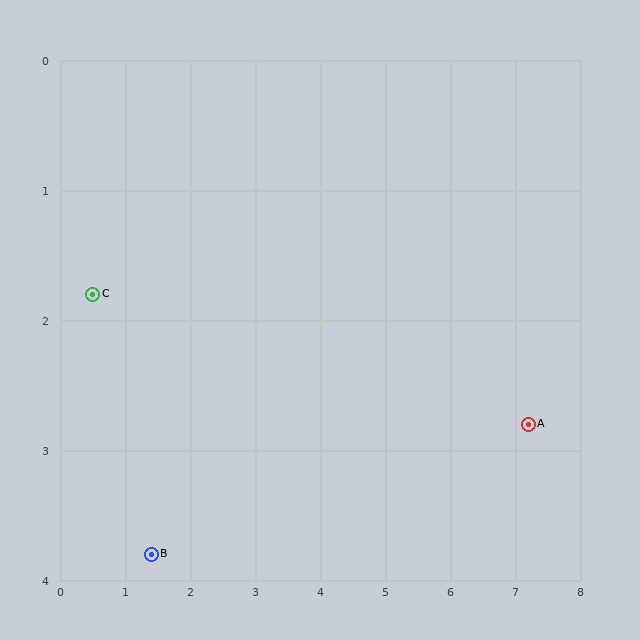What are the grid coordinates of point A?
Point A is at approximately (7.2, 2.8).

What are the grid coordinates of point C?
Point C is at approximately (0.5, 1.8).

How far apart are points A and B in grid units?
Points A and B are about 5.9 grid units apart.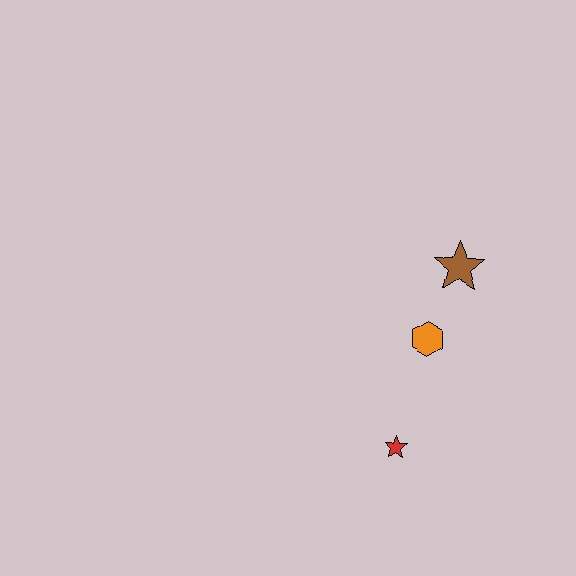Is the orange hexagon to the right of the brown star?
No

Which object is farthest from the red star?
The brown star is farthest from the red star.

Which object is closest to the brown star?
The orange hexagon is closest to the brown star.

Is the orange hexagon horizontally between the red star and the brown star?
Yes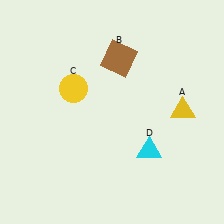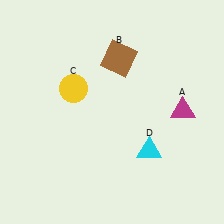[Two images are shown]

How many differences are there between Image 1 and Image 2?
There is 1 difference between the two images.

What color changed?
The triangle (A) changed from yellow in Image 1 to magenta in Image 2.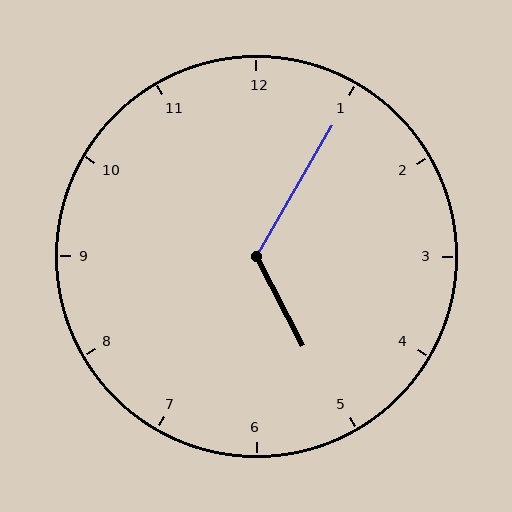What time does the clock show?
5:05.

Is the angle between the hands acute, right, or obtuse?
It is obtuse.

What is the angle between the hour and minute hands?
Approximately 122 degrees.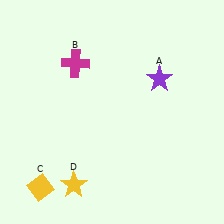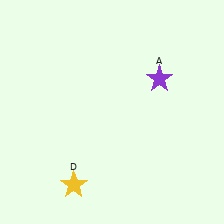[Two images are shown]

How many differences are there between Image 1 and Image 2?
There are 2 differences between the two images.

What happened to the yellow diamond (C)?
The yellow diamond (C) was removed in Image 2. It was in the bottom-left area of Image 1.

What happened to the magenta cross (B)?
The magenta cross (B) was removed in Image 2. It was in the top-left area of Image 1.